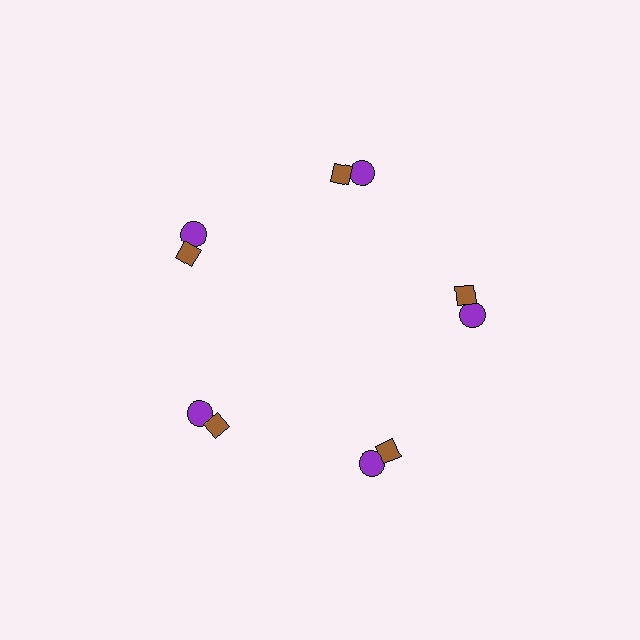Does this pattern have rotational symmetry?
Yes, this pattern has 5-fold rotational symmetry. It looks the same after rotating 72 degrees around the center.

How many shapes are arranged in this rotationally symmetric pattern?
There are 10 shapes, arranged in 5 groups of 2.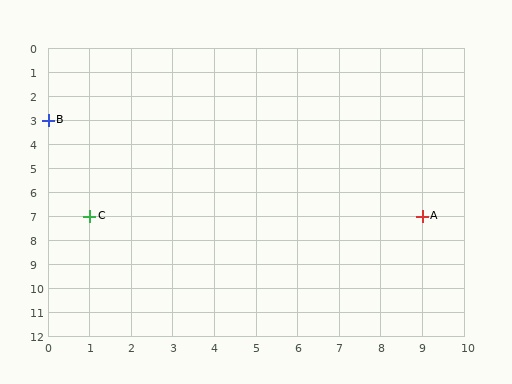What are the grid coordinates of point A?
Point A is at grid coordinates (9, 7).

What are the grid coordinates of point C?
Point C is at grid coordinates (1, 7).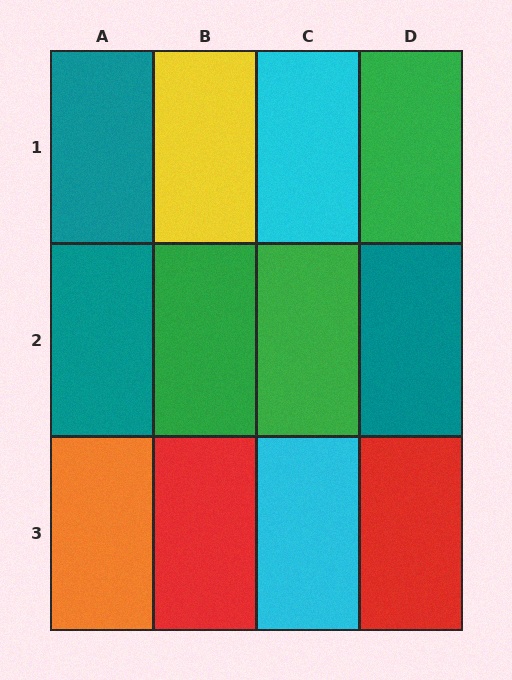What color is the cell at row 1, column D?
Green.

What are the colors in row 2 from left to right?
Teal, green, green, teal.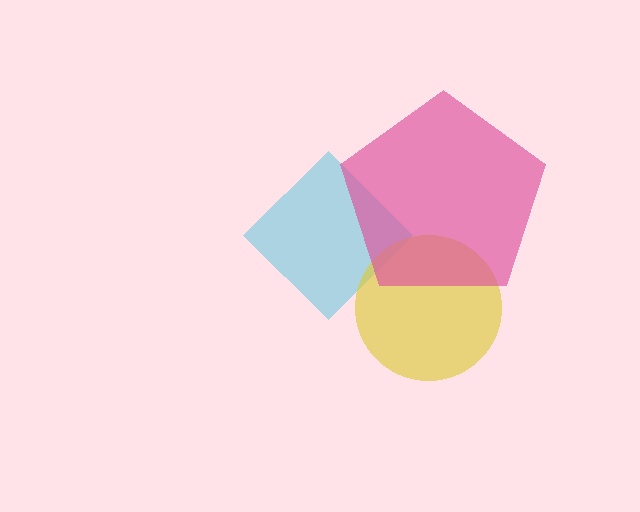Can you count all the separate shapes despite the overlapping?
Yes, there are 3 separate shapes.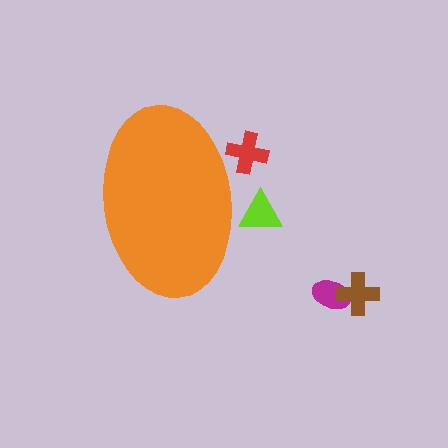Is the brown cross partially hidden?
No, the brown cross is fully visible.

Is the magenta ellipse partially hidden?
No, the magenta ellipse is fully visible.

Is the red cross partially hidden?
Yes, the red cross is partially hidden behind the orange ellipse.